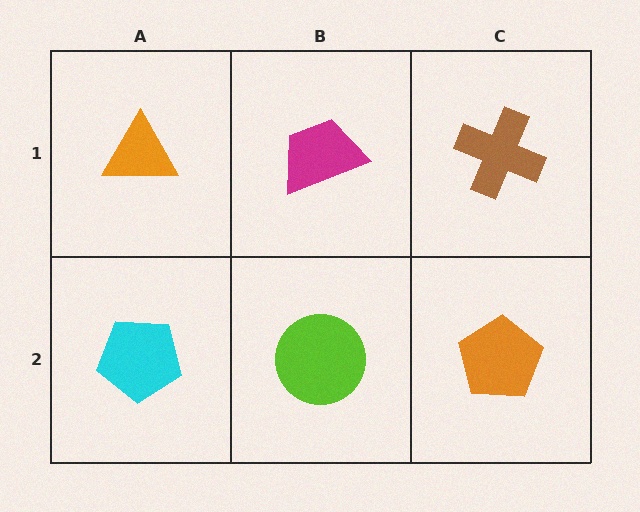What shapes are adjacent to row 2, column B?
A magenta trapezoid (row 1, column B), a cyan pentagon (row 2, column A), an orange pentagon (row 2, column C).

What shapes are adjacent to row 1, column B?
A lime circle (row 2, column B), an orange triangle (row 1, column A), a brown cross (row 1, column C).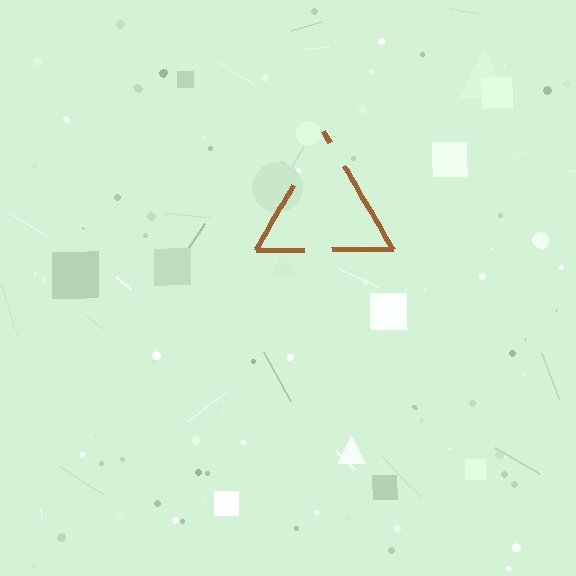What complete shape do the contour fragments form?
The contour fragments form a triangle.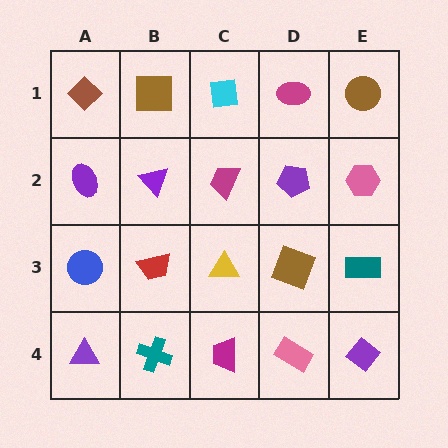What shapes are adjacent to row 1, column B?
A purple triangle (row 2, column B), a brown diamond (row 1, column A), a cyan square (row 1, column C).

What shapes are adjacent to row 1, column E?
A pink hexagon (row 2, column E), a magenta ellipse (row 1, column D).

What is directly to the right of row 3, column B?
A yellow triangle.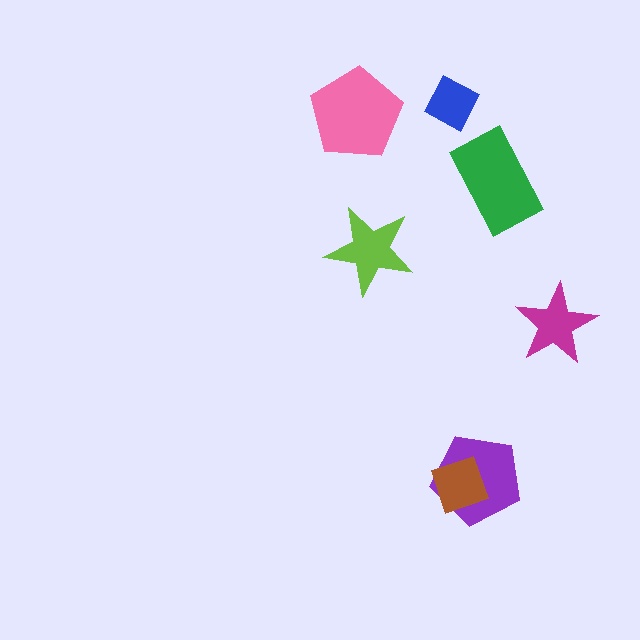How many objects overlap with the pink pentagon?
0 objects overlap with the pink pentagon.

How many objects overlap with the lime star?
0 objects overlap with the lime star.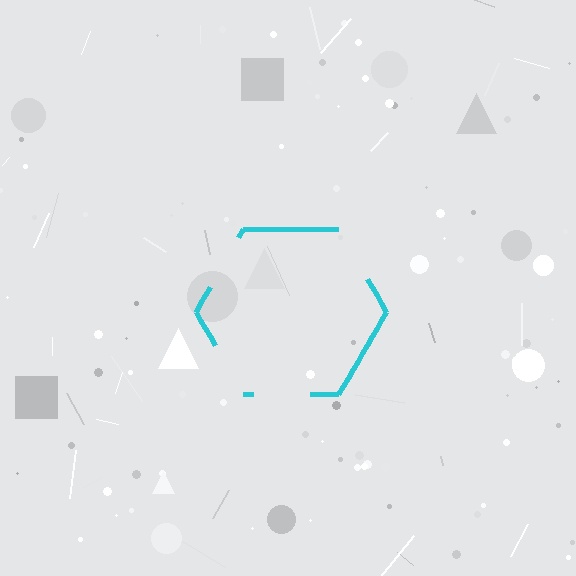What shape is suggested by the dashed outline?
The dashed outline suggests a hexagon.